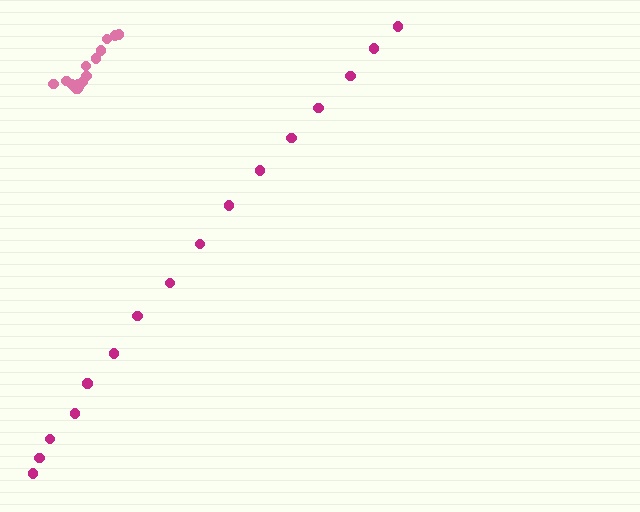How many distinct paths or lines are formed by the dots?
There are 2 distinct paths.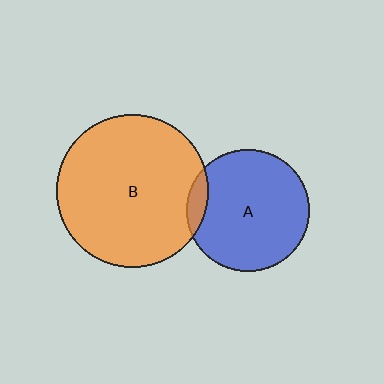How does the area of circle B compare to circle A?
Approximately 1.6 times.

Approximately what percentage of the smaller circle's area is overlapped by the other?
Approximately 10%.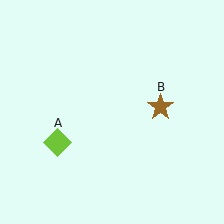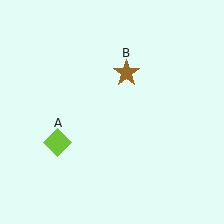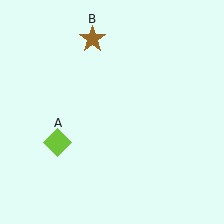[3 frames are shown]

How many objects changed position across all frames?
1 object changed position: brown star (object B).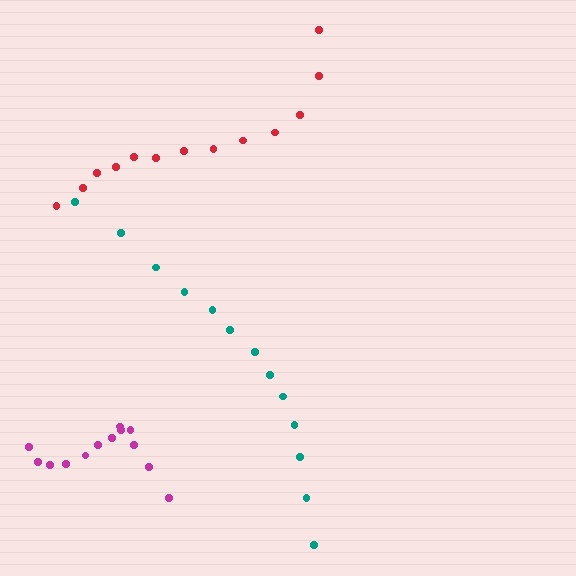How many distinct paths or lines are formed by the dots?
There are 3 distinct paths.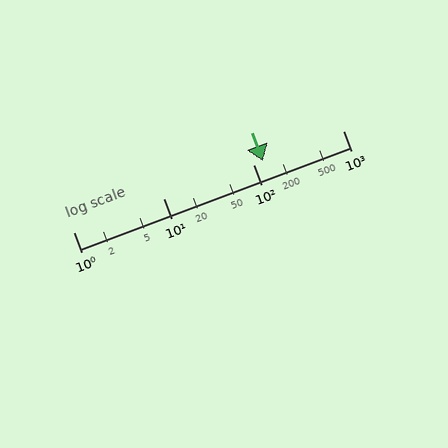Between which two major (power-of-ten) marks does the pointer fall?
The pointer is between 100 and 1000.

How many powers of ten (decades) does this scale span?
The scale spans 3 decades, from 1 to 1000.